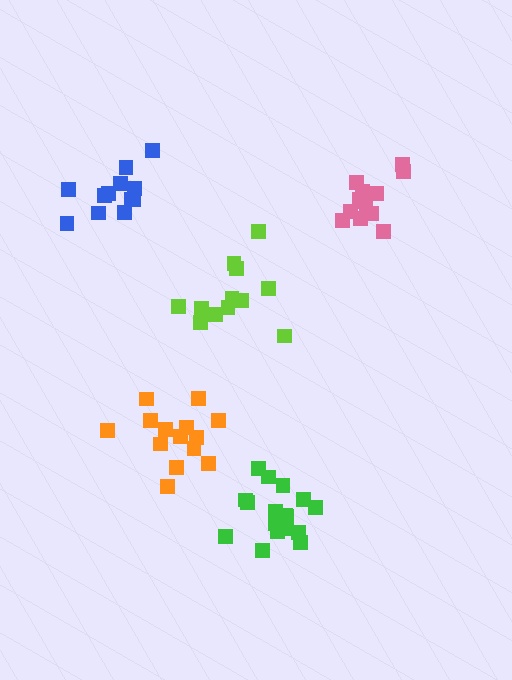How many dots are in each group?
Group 1: 13 dots, Group 2: 17 dots, Group 3: 12 dots, Group 4: 12 dots, Group 5: 14 dots (68 total).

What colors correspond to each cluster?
The clusters are colored: pink, green, lime, blue, orange.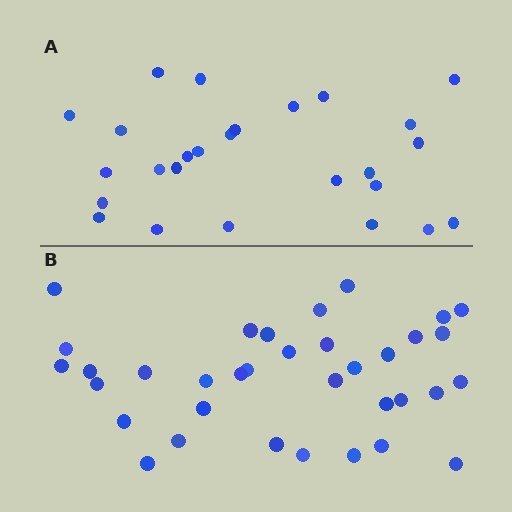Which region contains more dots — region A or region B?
Region B (the bottom region) has more dots.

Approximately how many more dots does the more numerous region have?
Region B has roughly 8 or so more dots than region A.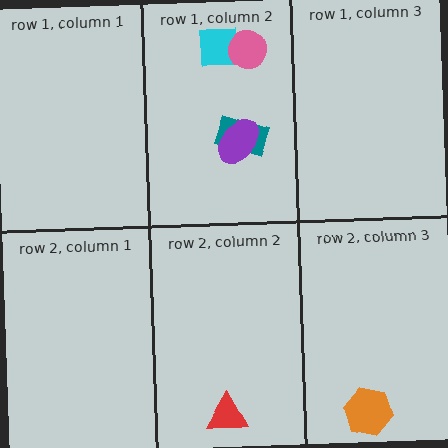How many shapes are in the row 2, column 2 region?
1.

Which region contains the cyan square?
The row 1, column 2 region.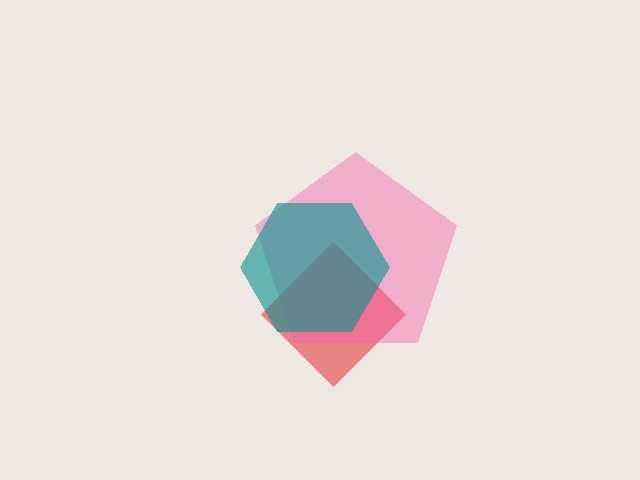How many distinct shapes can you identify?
There are 3 distinct shapes: a red diamond, a pink pentagon, a teal hexagon.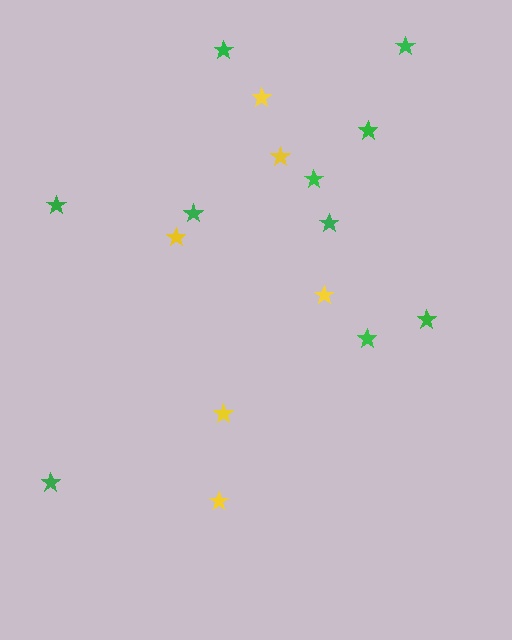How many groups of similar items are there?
There are 2 groups: one group of yellow stars (6) and one group of green stars (10).